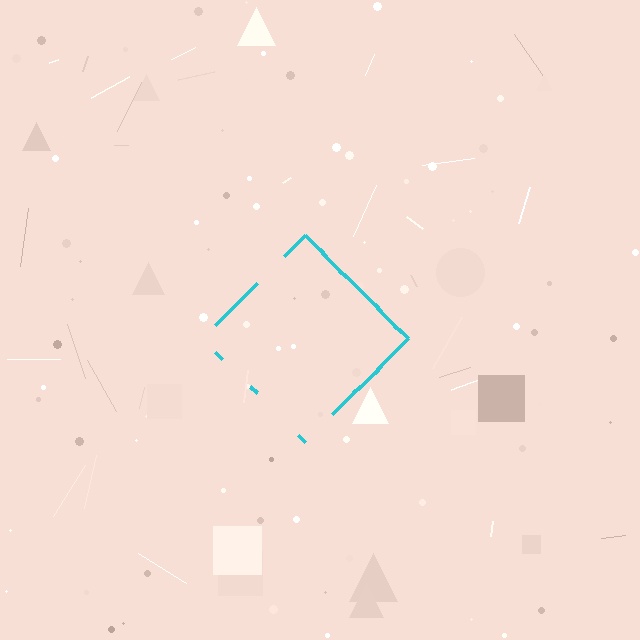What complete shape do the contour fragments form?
The contour fragments form a diamond.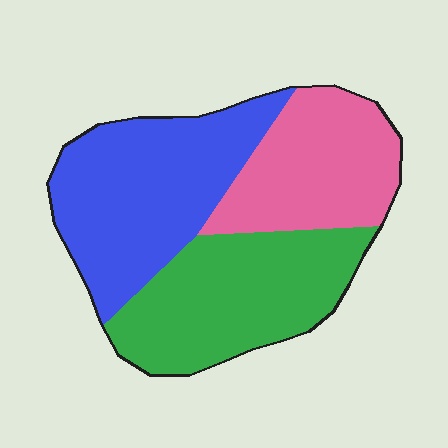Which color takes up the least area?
Pink, at roughly 25%.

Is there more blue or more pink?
Blue.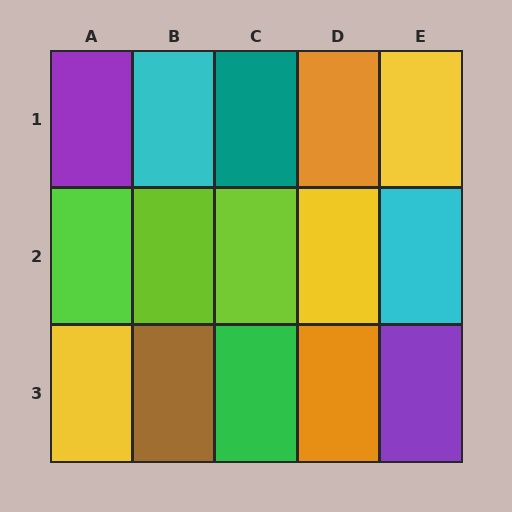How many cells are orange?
2 cells are orange.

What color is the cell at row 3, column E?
Purple.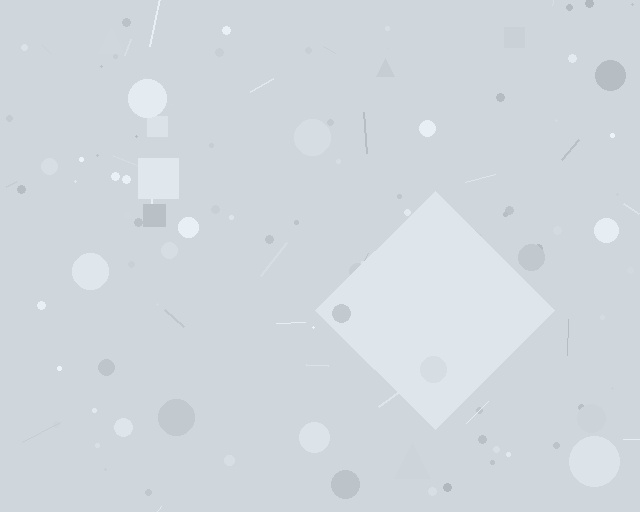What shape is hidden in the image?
A diamond is hidden in the image.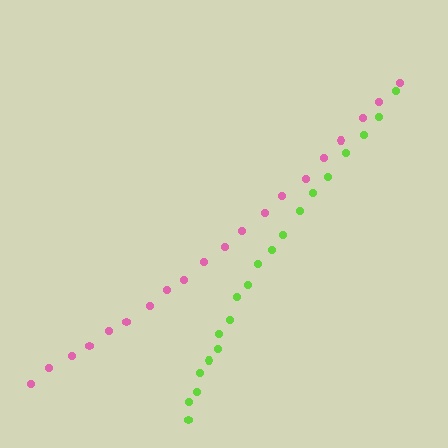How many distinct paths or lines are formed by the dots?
There are 2 distinct paths.